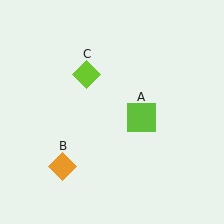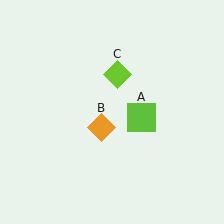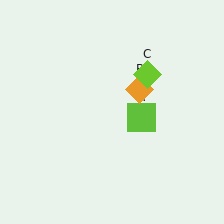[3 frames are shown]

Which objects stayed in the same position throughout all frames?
Lime square (object A) remained stationary.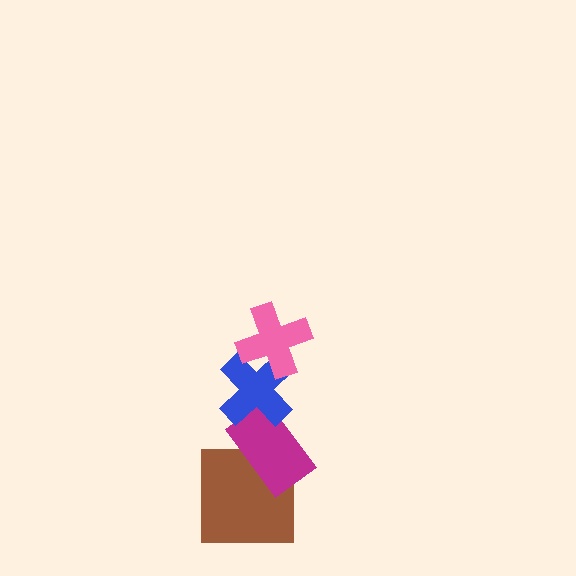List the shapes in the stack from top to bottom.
From top to bottom: the pink cross, the blue cross, the magenta rectangle, the brown square.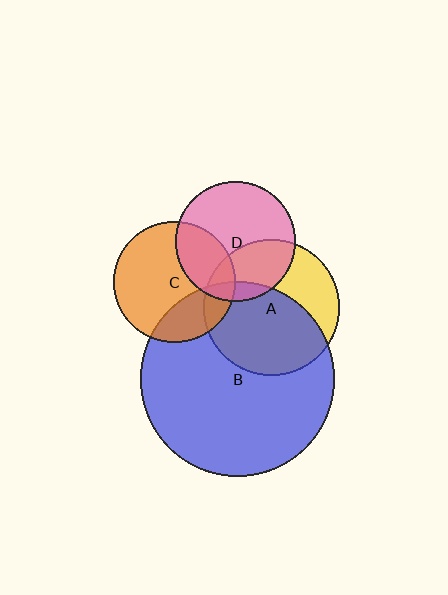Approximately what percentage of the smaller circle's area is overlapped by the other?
Approximately 30%.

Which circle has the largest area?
Circle B (blue).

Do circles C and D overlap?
Yes.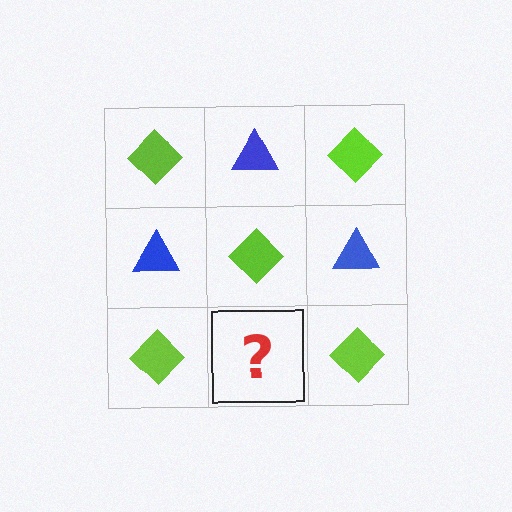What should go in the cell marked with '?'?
The missing cell should contain a blue triangle.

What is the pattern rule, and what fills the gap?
The rule is that it alternates lime diamond and blue triangle in a checkerboard pattern. The gap should be filled with a blue triangle.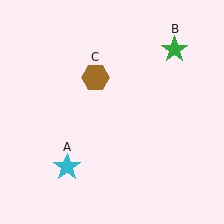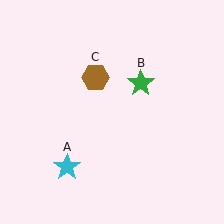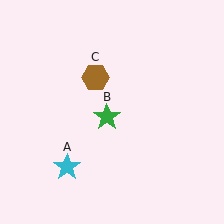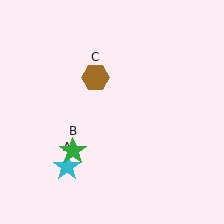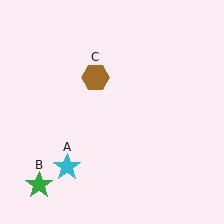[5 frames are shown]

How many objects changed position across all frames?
1 object changed position: green star (object B).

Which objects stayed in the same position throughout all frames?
Cyan star (object A) and brown hexagon (object C) remained stationary.